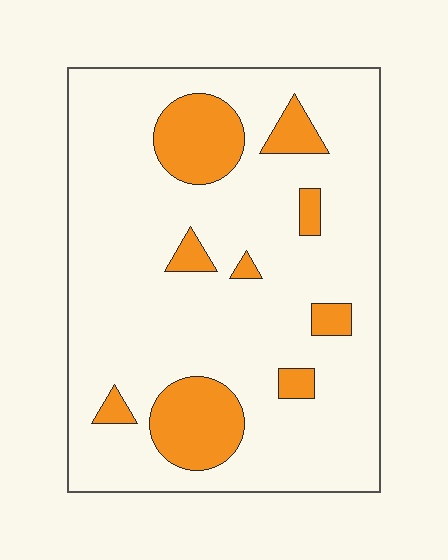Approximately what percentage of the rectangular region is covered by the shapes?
Approximately 15%.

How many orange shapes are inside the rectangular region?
9.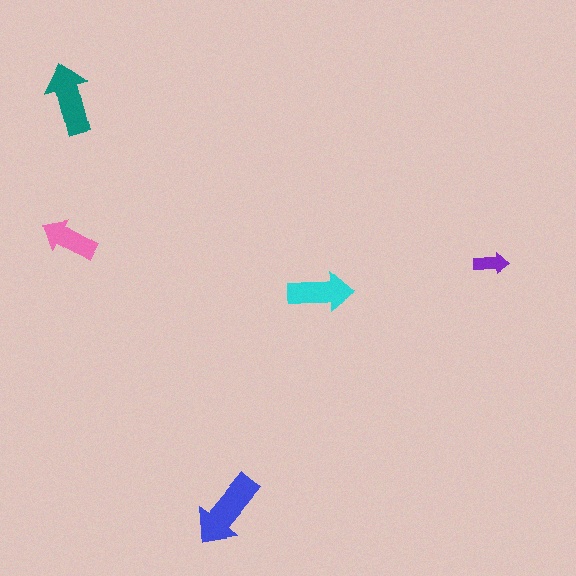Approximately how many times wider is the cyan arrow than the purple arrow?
About 2 times wider.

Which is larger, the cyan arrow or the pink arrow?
The cyan one.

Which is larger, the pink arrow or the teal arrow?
The teal one.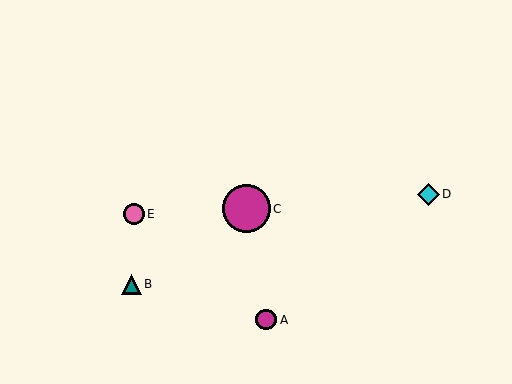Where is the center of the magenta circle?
The center of the magenta circle is at (246, 209).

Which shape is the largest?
The magenta circle (labeled C) is the largest.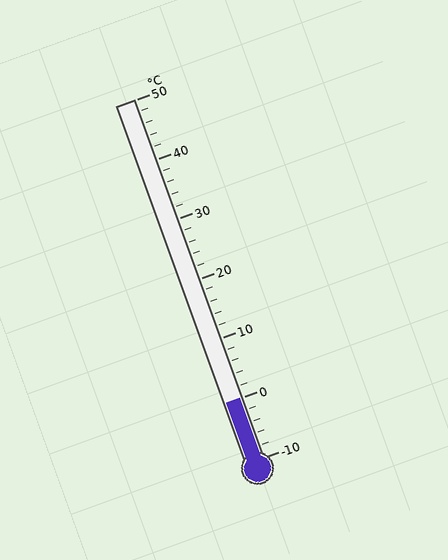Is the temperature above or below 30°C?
The temperature is below 30°C.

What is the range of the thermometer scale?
The thermometer scale ranges from -10°C to 50°C.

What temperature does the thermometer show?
The thermometer shows approximately 0°C.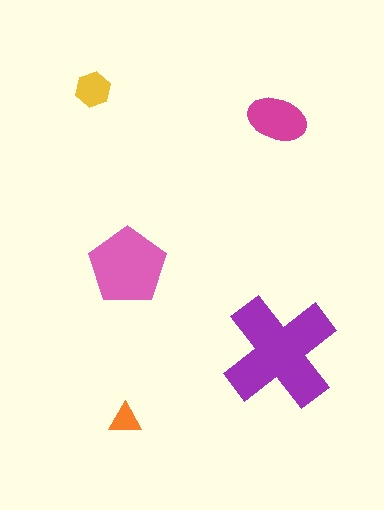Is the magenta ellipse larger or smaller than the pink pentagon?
Smaller.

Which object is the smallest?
The orange triangle.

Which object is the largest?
The purple cross.